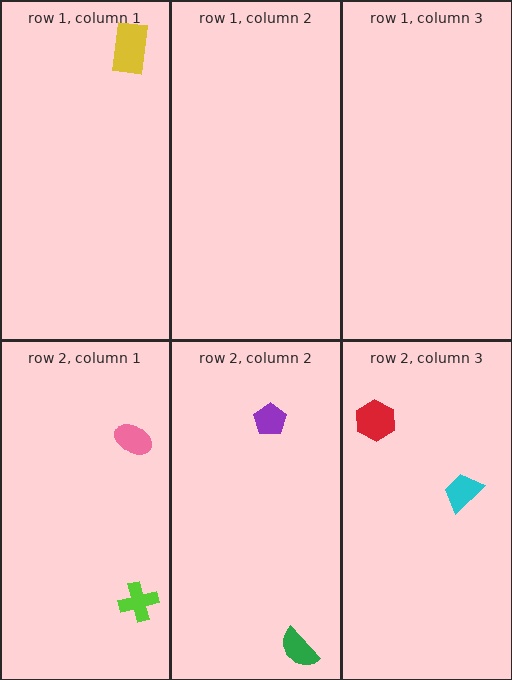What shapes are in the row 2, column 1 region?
The lime cross, the pink ellipse.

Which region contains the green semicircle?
The row 2, column 2 region.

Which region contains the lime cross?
The row 2, column 1 region.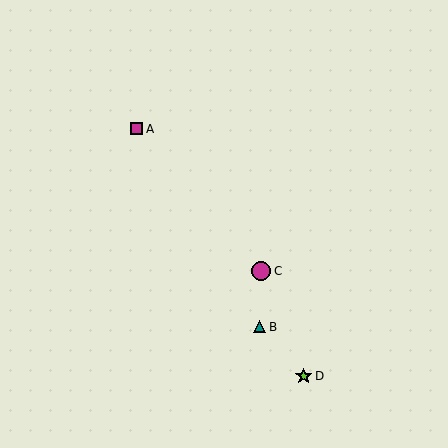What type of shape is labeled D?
Shape D is a lime star.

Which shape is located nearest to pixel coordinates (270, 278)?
The magenta circle (labeled C) at (261, 271) is nearest to that location.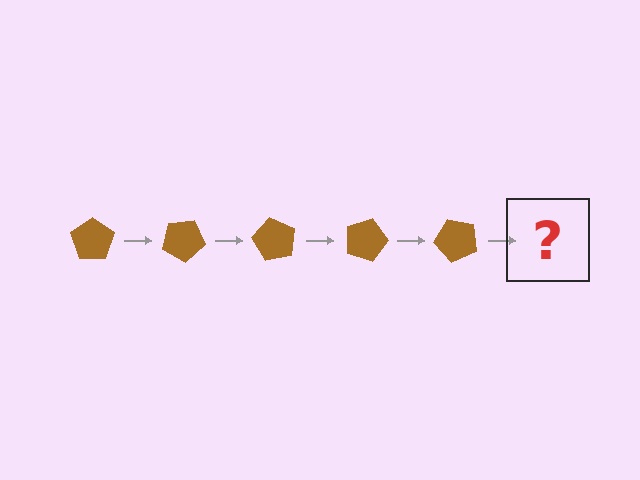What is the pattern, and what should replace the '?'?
The pattern is that the pentagon rotates 30 degrees each step. The '?' should be a brown pentagon rotated 150 degrees.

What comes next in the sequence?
The next element should be a brown pentagon rotated 150 degrees.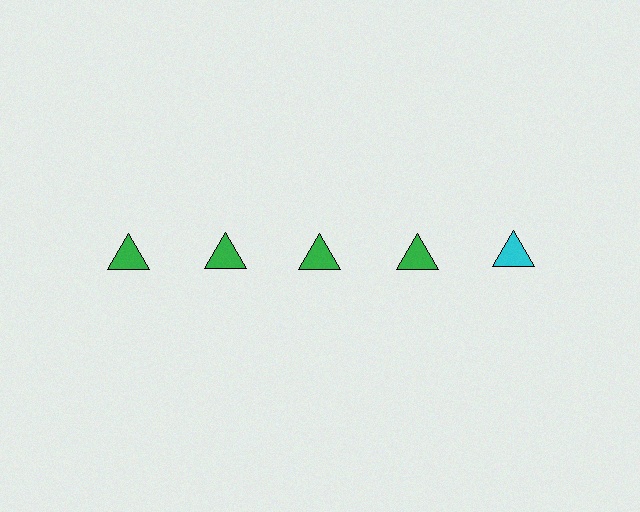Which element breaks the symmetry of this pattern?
The cyan triangle in the top row, rightmost column breaks the symmetry. All other shapes are green triangles.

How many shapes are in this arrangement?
There are 5 shapes arranged in a grid pattern.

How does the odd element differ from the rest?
It has a different color: cyan instead of green.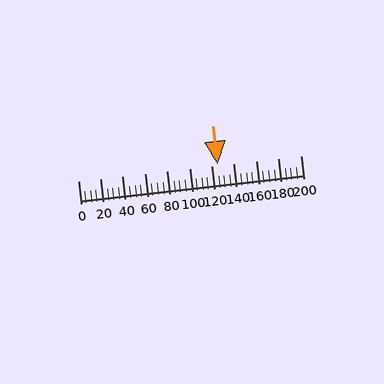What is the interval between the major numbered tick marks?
The major tick marks are spaced 20 units apart.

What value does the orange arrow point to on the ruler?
The orange arrow points to approximately 125.